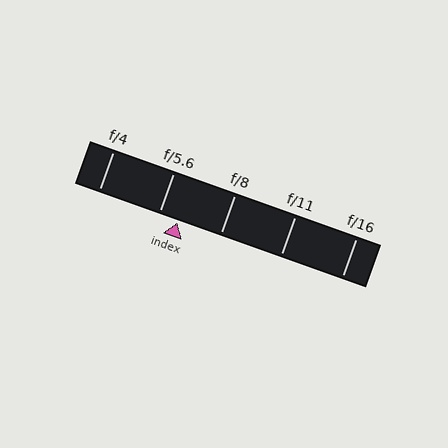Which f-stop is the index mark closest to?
The index mark is closest to f/5.6.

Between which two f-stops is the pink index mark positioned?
The index mark is between f/5.6 and f/8.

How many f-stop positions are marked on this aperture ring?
There are 5 f-stop positions marked.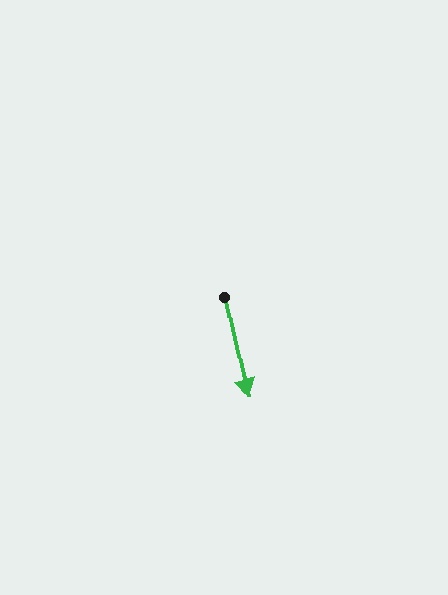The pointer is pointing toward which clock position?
Roughly 6 o'clock.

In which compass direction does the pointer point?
South.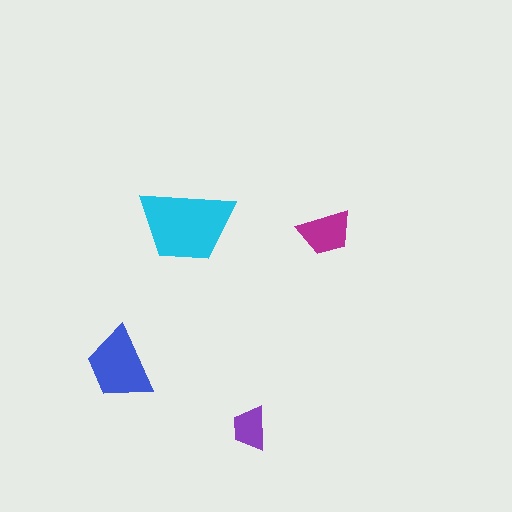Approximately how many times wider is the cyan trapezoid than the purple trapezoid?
About 2 times wider.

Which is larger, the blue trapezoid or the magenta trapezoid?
The blue one.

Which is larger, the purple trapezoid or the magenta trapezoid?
The magenta one.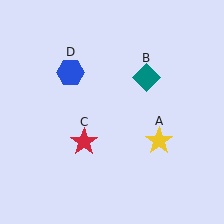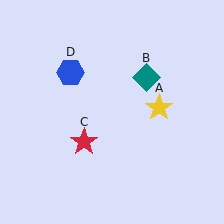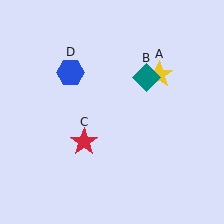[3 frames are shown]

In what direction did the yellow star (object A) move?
The yellow star (object A) moved up.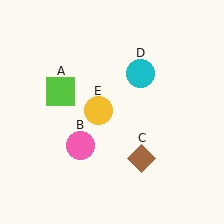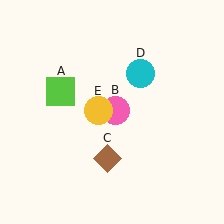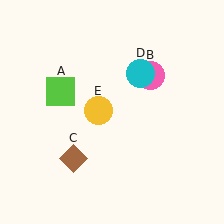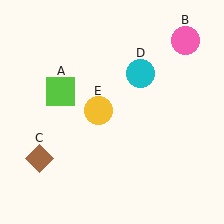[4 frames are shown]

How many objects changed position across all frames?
2 objects changed position: pink circle (object B), brown diamond (object C).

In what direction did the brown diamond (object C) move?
The brown diamond (object C) moved left.